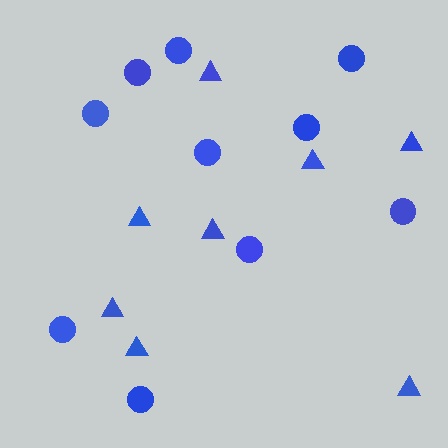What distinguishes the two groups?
There are 2 groups: one group of circles (10) and one group of triangles (8).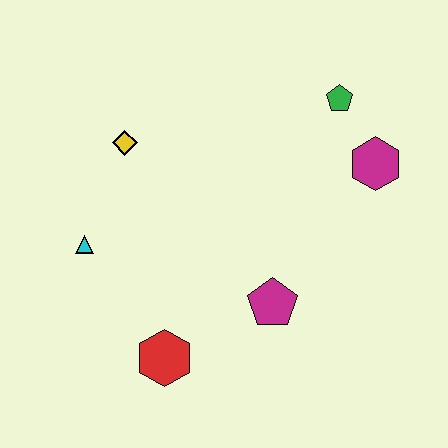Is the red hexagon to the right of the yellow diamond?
Yes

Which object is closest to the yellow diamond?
The cyan triangle is closest to the yellow diamond.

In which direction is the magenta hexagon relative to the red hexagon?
The magenta hexagon is to the right of the red hexagon.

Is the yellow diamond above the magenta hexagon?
Yes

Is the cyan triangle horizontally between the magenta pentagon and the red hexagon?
No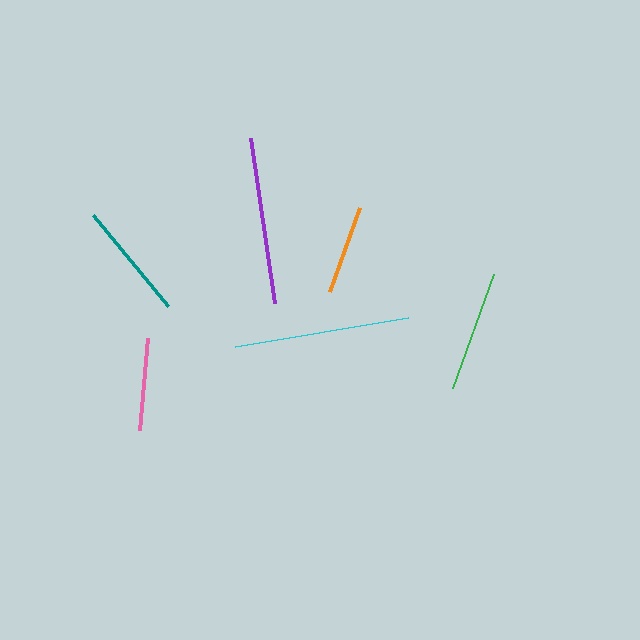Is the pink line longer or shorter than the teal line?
The teal line is longer than the pink line.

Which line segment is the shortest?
The orange line is the shortest at approximately 90 pixels.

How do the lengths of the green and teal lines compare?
The green and teal lines are approximately the same length.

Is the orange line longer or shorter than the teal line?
The teal line is longer than the orange line.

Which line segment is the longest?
The cyan line is the longest at approximately 175 pixels.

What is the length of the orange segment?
The orange segment is approximately 90 pixels long.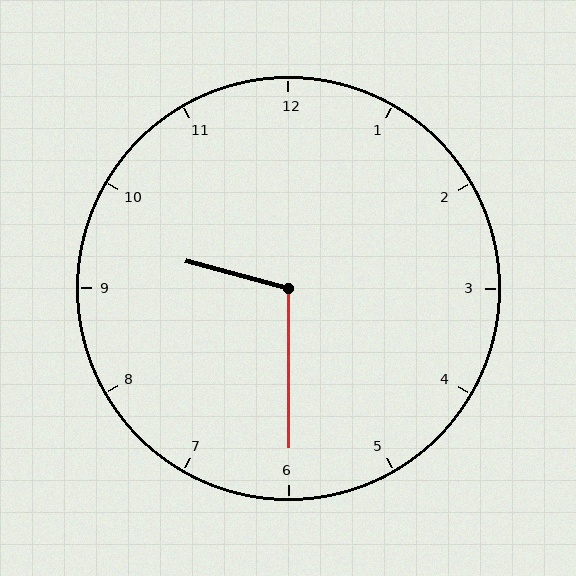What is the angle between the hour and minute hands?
Approximately 105 degrees.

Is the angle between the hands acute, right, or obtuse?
It is obtuse.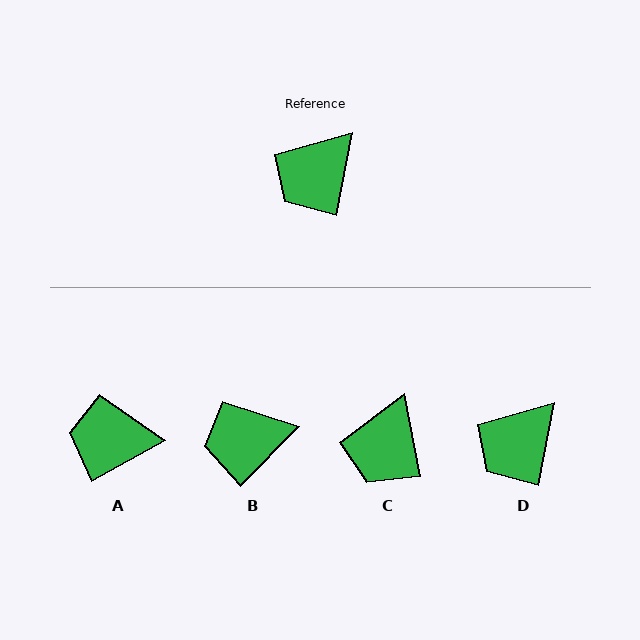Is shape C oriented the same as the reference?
No, it is off by about 22 degrees.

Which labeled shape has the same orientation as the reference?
D.